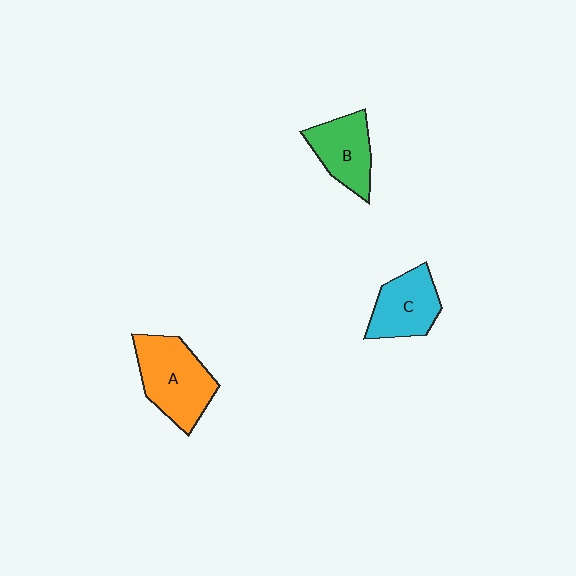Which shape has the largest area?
Shape A (orange).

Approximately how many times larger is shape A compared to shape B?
Approximately 1.4 times.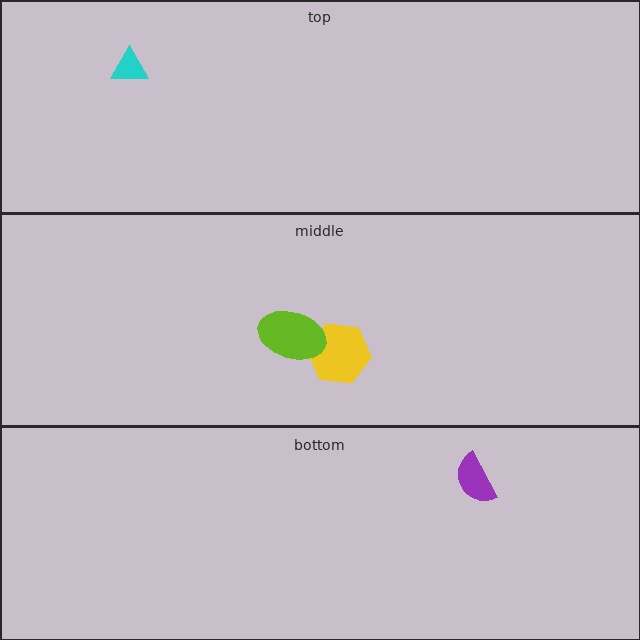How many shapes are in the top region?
1.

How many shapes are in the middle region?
2.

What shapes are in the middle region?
The yellow hexagon, the lime ellipse.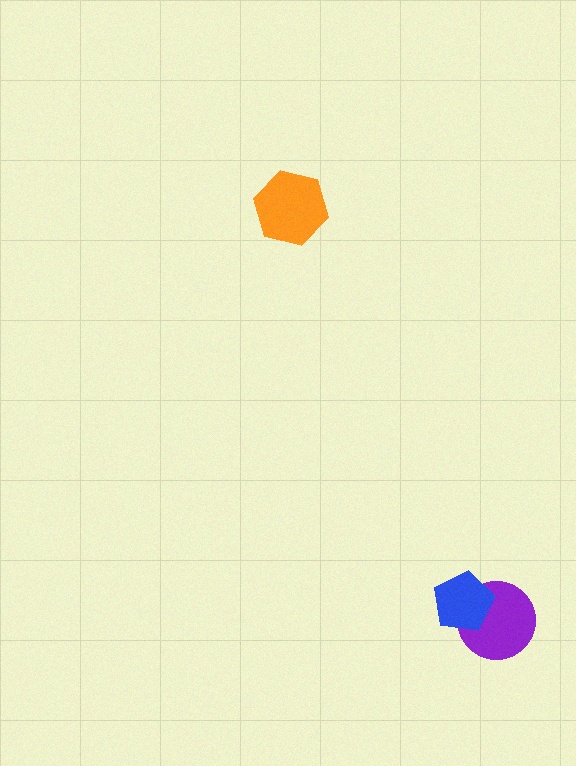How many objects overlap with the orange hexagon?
0 objects overlap with the orange hexagon.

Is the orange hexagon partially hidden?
No, no other shape covers it.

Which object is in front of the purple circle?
The blue pentagon is in front of the purple circle.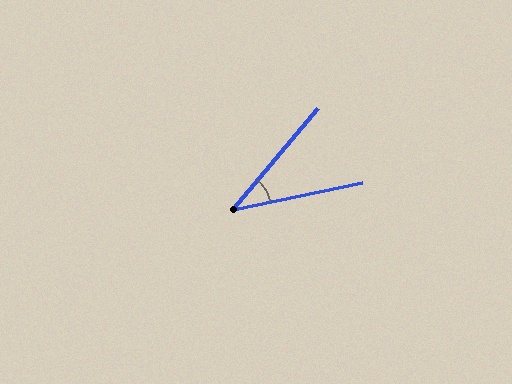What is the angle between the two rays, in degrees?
Approximately 38 degrees.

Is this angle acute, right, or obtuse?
It is acute.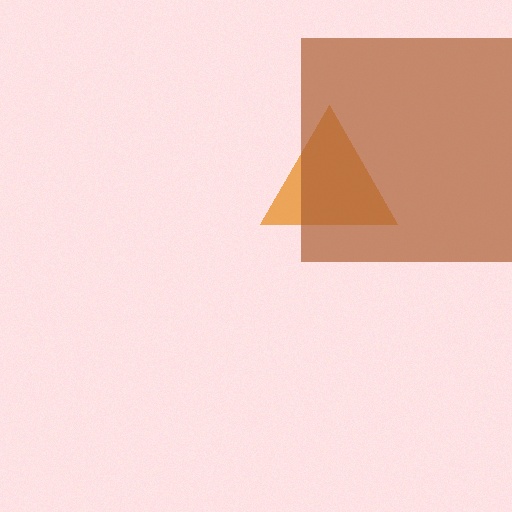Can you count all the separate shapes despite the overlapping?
Yes, there are 2 separate shapes.